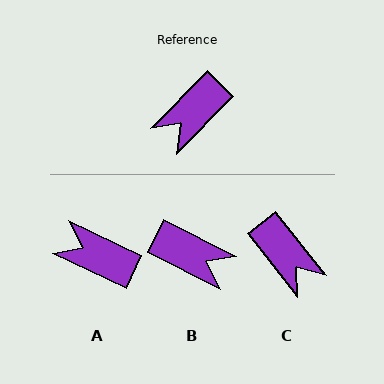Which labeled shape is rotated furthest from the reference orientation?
B, about 108 degrees away.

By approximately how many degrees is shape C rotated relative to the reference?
Approximately 83 degrees counter-clockwise.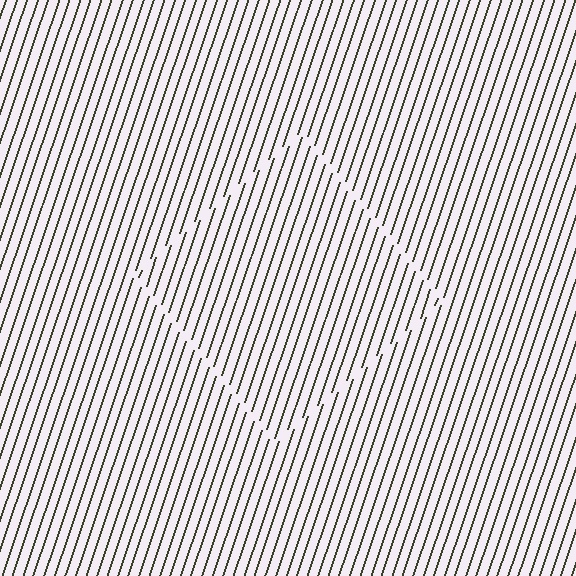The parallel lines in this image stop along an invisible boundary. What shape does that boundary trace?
An illusory square. The interior of the shape contains the same grating, shifted by half a period — the contour is defined by the phase discontinuity where line-ends from the inner and outer gratings abut.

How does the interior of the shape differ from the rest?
The interior of the shape contains the same grating, shifted by half a period — the contour is defined by the phase discontinuity where line-ends from the inner and outer gratings abut.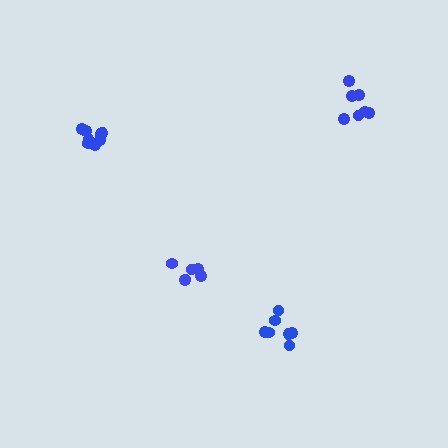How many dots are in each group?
Group 1: 6 dots, Group 2: 7 dots, Group 3: 8 dots, Group 4: 7 dots (28 total).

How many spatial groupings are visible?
There are 4 spatial groupings.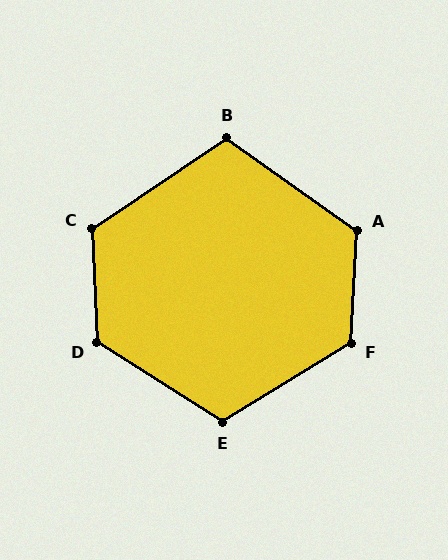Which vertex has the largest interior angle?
D, at approximately 125 degrees.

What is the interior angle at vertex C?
Approximately 121 degrees (obtuse).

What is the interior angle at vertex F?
Approximately 125 degrees (obtuse).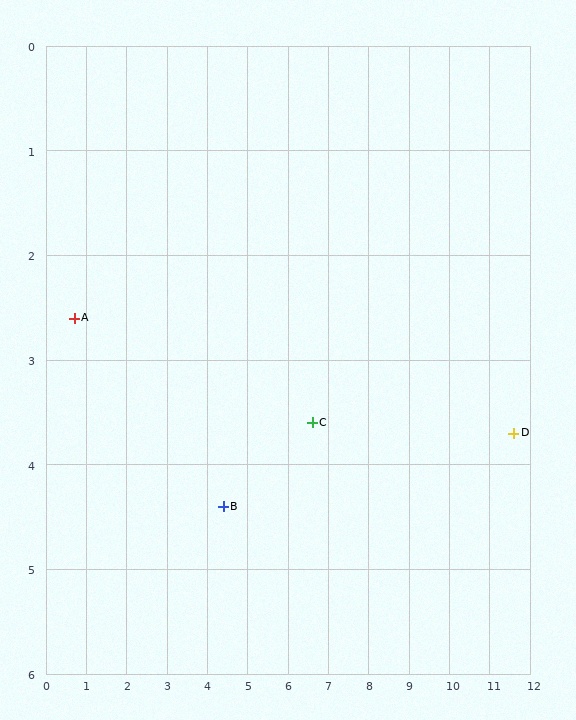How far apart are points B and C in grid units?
Points B and C are about 2.3 grid units apart.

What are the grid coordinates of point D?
Point D is at approximately (11.6, 3.7).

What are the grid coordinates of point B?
Point B is at approximately (4.4, 4.4).